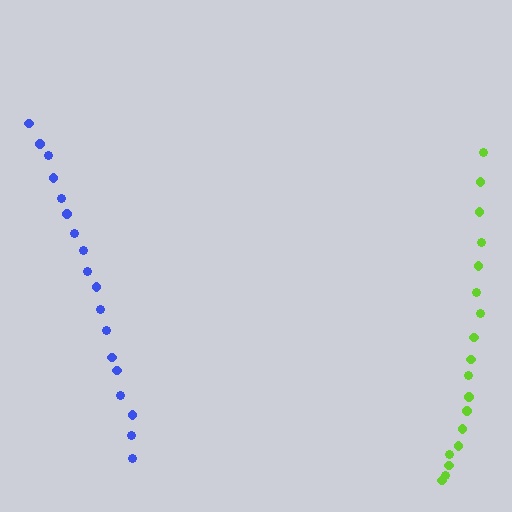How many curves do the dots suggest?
There are 2 distinct paths.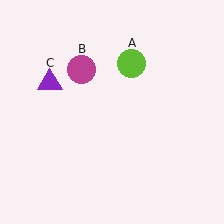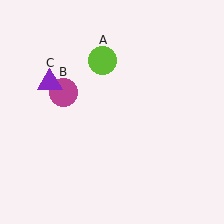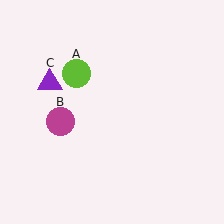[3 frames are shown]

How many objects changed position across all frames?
2 objects changed position: lime circle (object A), magenta circle (object B).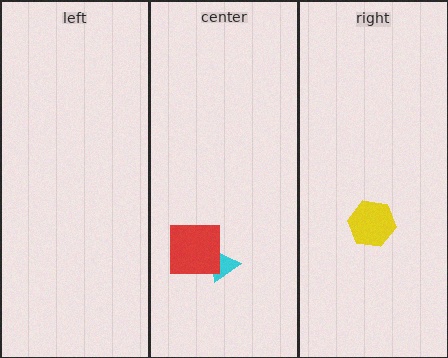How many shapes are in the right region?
1.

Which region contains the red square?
The center region.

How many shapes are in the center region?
2.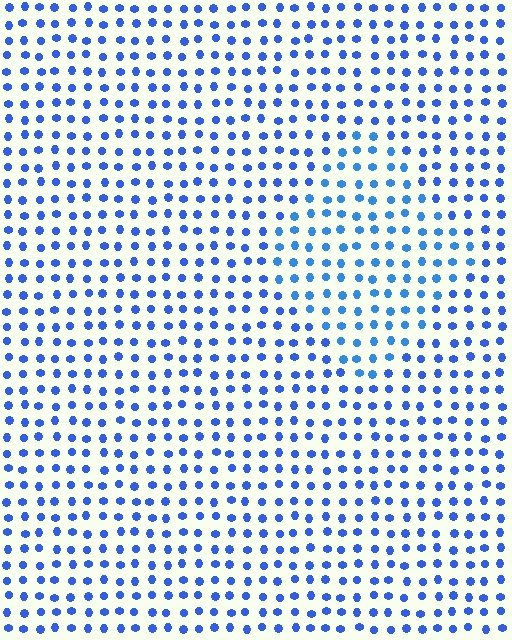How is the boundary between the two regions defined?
The boundary is defined purely by a slight shift in hue (about 15 degrees). Spacing, size, and orientation are identical on both sides.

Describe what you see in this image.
The image is filled with small blue elements in a uniform arrangement. A diamond-shaped region is visible where the elements are tinted to a slightly different hue, forming a subtle color boundary.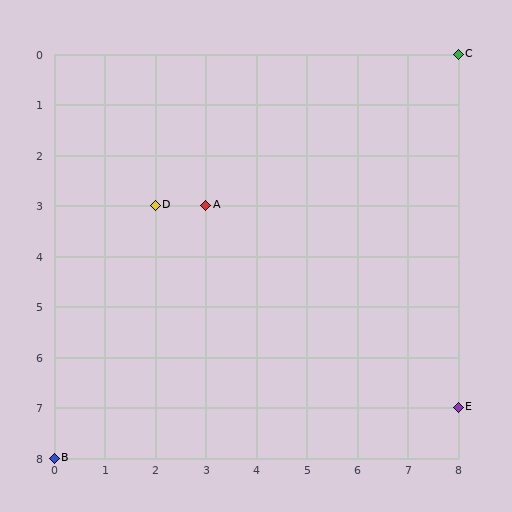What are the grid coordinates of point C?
Point C is at grid coordinates (8, 0).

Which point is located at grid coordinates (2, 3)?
Point D is at (2, 3).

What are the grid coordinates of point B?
Point B is at grid coordinates (0, 8).